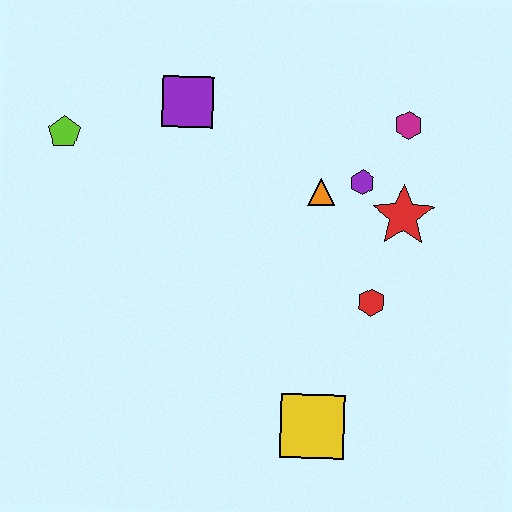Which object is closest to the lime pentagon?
The purple square is closest to the lime pentagon.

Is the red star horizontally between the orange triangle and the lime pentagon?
No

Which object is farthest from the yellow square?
The lime pentagon is farthest from the yellow square.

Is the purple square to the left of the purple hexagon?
Yes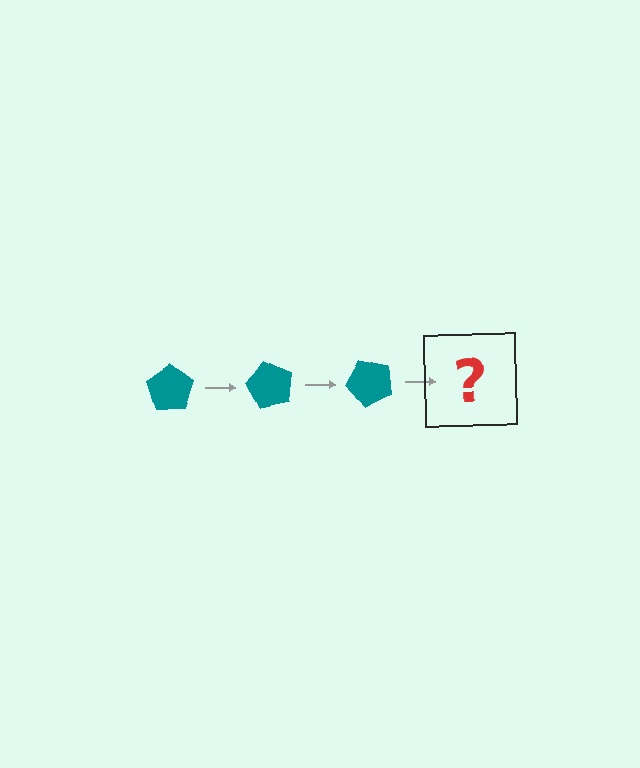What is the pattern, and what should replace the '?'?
The pattern is that the pentagon rotates 60 degrees each step. The '?' should be a teal pentagon rotated 180 degrees.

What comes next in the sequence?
The next element should be a teal pentagon rotated 180 degrees.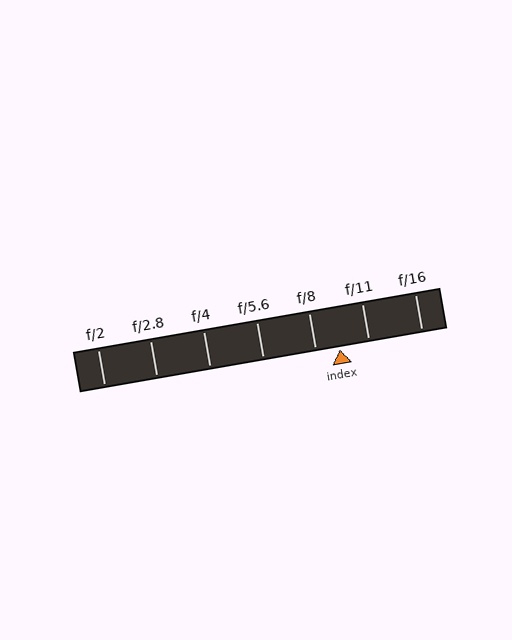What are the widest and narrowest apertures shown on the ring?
The widest aperture shown is f/2 and the narrowest is f/16.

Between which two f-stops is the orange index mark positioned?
The index mark is between f/8 and f/11.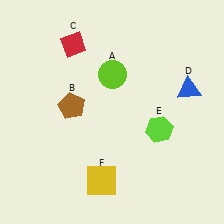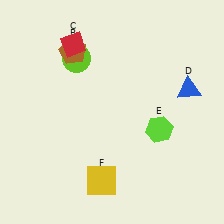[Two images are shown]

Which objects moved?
The objects that moved are: the lime circle (A), the brown pentagon (B).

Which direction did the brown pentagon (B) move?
The brown pentagon (B) moved up.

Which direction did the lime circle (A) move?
The lime circle (A) moved left.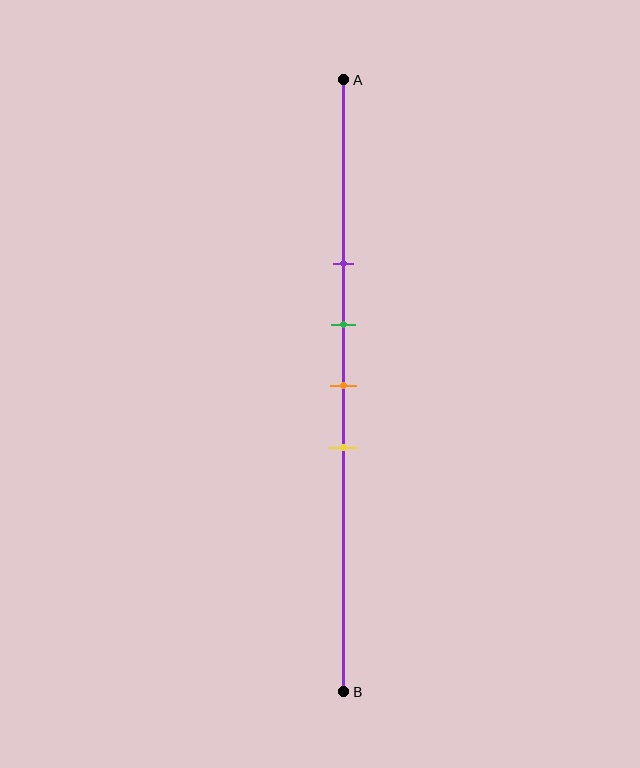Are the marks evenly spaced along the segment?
Yes, the marks are approximately evenly spaced.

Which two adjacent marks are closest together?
The green and orange marks are the closest adjacent pair.